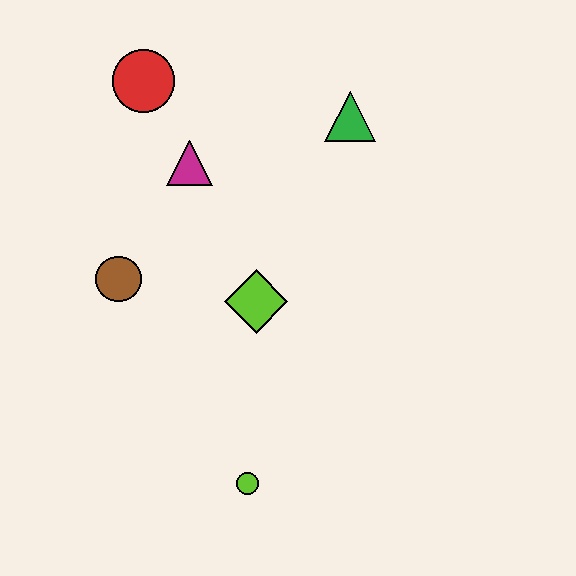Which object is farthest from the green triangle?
The lime circle is farthest from the green triangle.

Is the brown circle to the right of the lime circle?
No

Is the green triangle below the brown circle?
No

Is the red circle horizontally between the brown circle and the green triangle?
Yes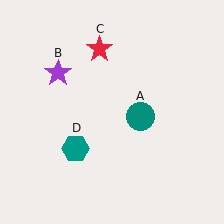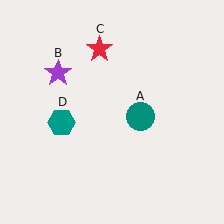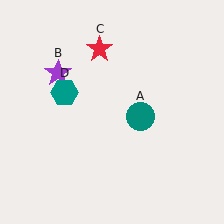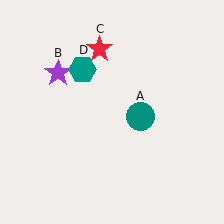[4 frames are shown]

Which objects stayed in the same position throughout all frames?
Teal circle (object A) and purple star (object B) and red star (object C) remained stationary.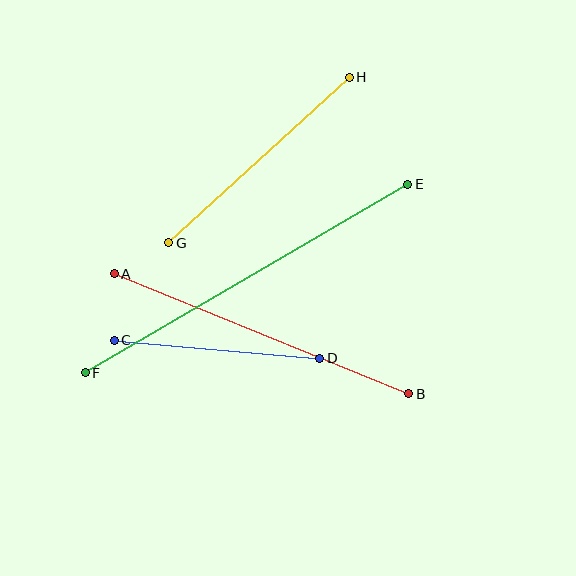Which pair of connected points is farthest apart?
Points E and F are farthest apart.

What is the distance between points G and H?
The distance is approximately 245 pixels.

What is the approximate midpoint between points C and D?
The midpoint is at approximately (217, 349) pixels.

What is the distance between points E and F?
The distance is approximately 374 pixels.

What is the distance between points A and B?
The distance is approximately 318 pixels.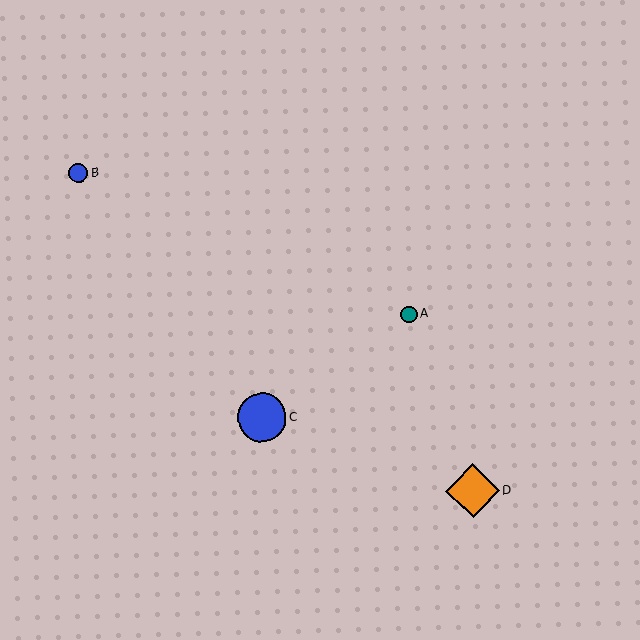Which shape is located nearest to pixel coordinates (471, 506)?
The orange diamond (labeled D) at (472, 491) is nearest to that location.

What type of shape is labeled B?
Shape B is a blue circle.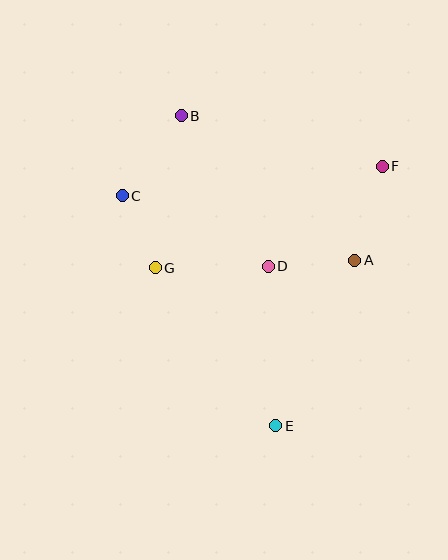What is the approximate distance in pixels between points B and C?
The distance between B and C is approximately 99 pixels.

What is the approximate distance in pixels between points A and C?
The distance between A and C is approximately 241 pixels.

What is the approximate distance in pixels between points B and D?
The distance between B and D is approximately 174 pixels.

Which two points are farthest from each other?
Points B and E are farthest from each other.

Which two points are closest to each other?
Points C and G are closest to each other.